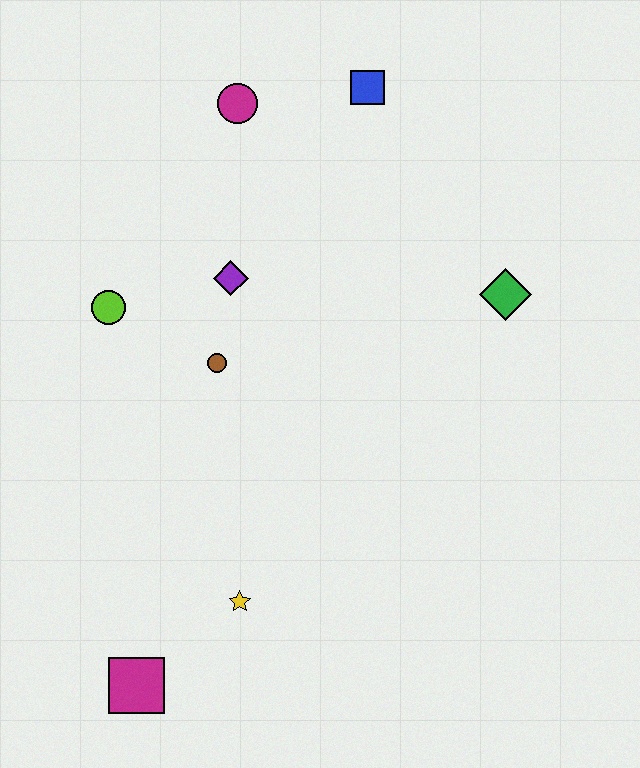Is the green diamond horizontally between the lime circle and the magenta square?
No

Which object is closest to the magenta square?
The yellow star is closest to the magenta square.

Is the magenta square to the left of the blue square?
Yes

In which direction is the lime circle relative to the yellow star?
The lime circle is above the yellow star.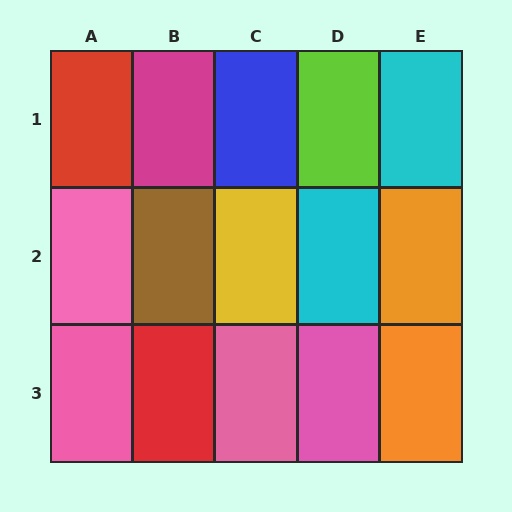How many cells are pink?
4 cells are pink.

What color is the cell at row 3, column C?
Pink.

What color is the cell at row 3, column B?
Red.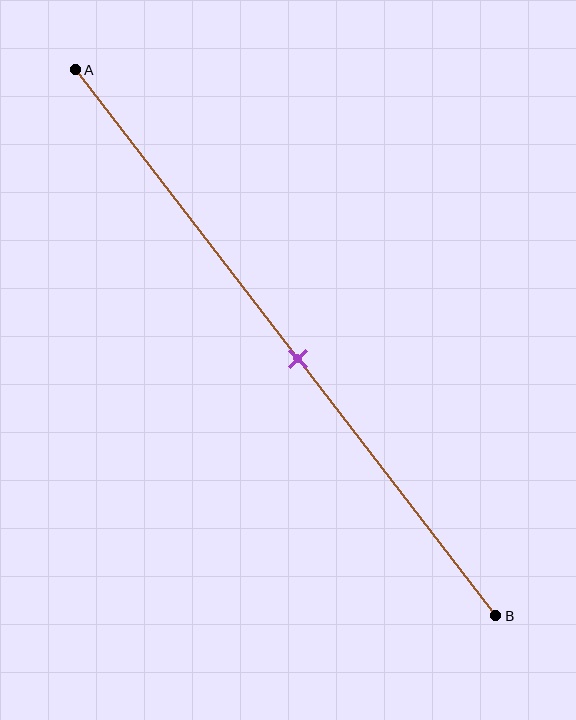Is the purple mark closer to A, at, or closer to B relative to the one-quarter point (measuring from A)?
The purple mark is closer to point B than the one-quarter point of segment AB.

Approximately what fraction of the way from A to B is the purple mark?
The purple mark is approximately 55% of the way from A to B.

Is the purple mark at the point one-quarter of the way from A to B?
No, the mark is at about 55% from A, not at the 25% one-quarter point.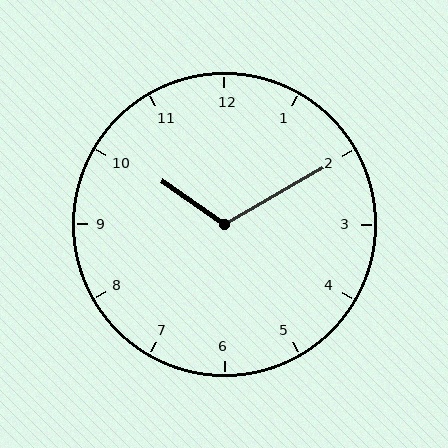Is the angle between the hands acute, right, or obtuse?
It is obtuse.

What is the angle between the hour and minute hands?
Approximately 115 degrees.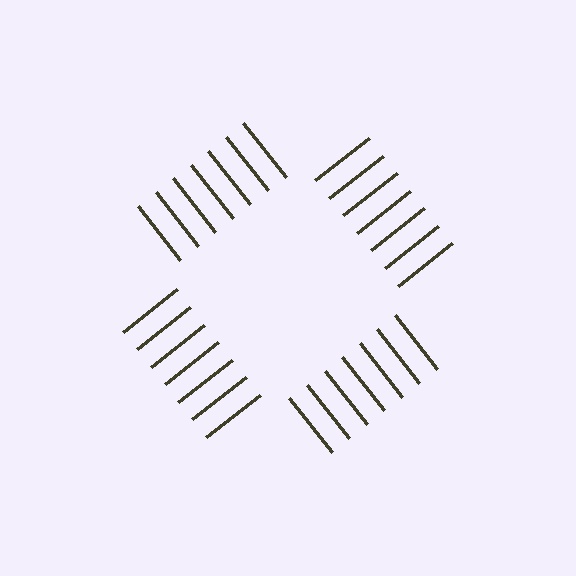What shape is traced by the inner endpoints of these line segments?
An illusory square — the line segments terminate on its edges but no continuous stroke is drawn.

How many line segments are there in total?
28 — 7 along each of the 4 edges.